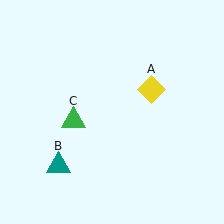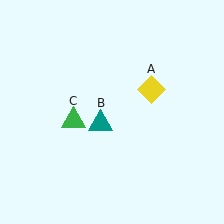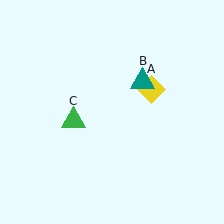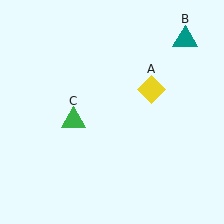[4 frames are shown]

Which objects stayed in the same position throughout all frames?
Yellow diamond (object A) and green triangle (object C) remained stationary.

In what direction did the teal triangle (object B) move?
The teal triangle (object B) moved up and to the right.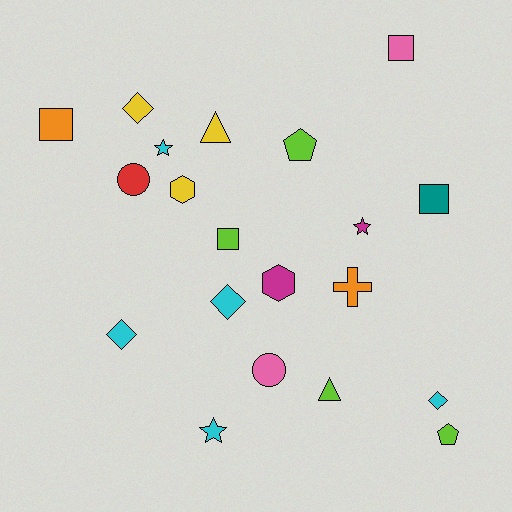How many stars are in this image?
There are 3 stars.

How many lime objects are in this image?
There are 4 lime objects.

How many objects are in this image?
There are 20 objects.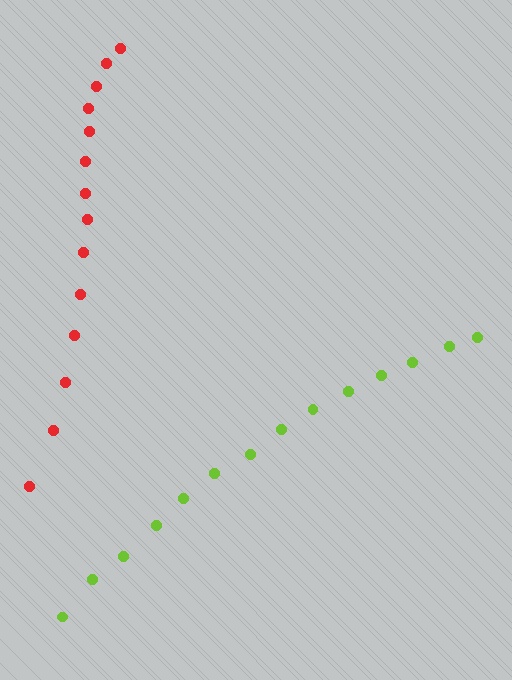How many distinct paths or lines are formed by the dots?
There are 2 distinct paths.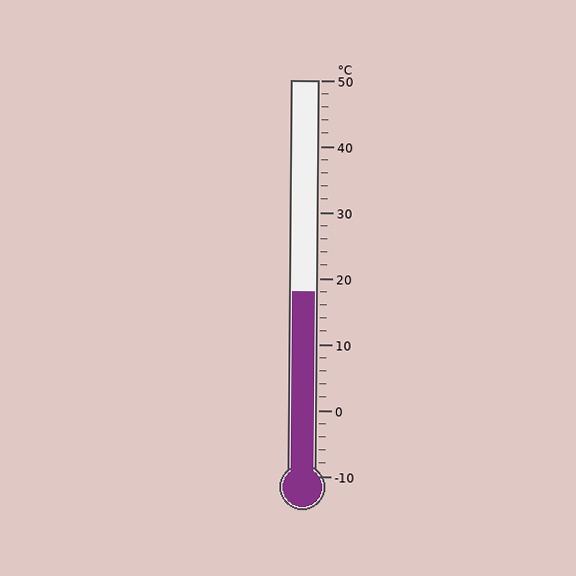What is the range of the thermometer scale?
The thermometer scale ranges from -10°C to 50°C.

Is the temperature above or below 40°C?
The temperature is below 40°C.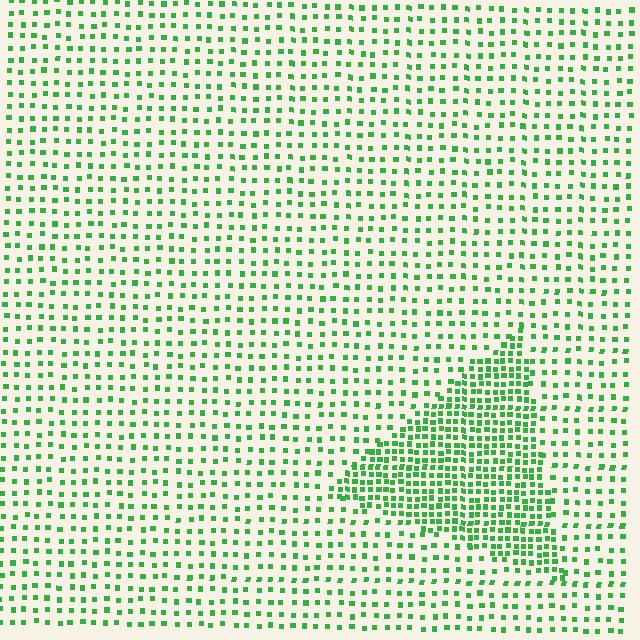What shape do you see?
I see a triangle.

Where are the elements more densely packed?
The elements are more densely packed inside the triangle boundary.